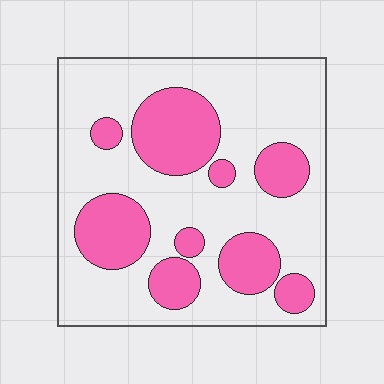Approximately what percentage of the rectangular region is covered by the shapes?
Approximately 30%.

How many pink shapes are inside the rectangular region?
9.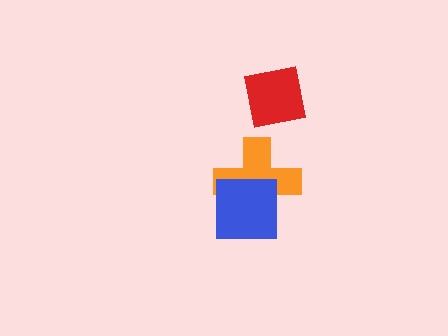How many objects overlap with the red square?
0 objects overlap with the red square.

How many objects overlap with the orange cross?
1 object overlaps with the orange cross.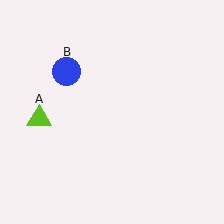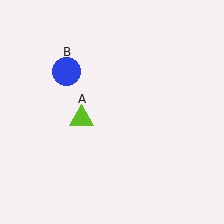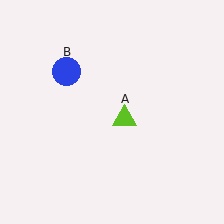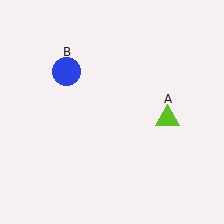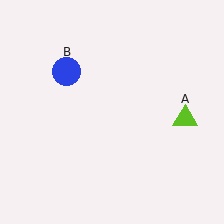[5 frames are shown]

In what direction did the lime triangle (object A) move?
The lime triangle (object A) moved right.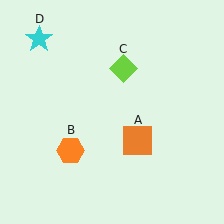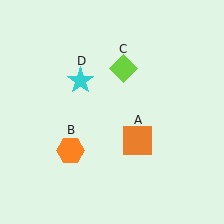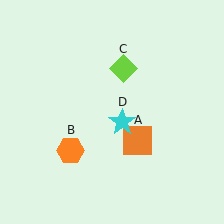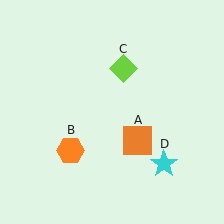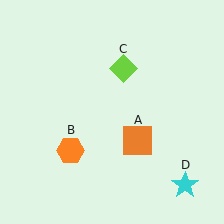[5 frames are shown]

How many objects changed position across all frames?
1 object changed position: cyan star (object D).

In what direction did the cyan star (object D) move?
The cyan star (object D) moved down and to the right.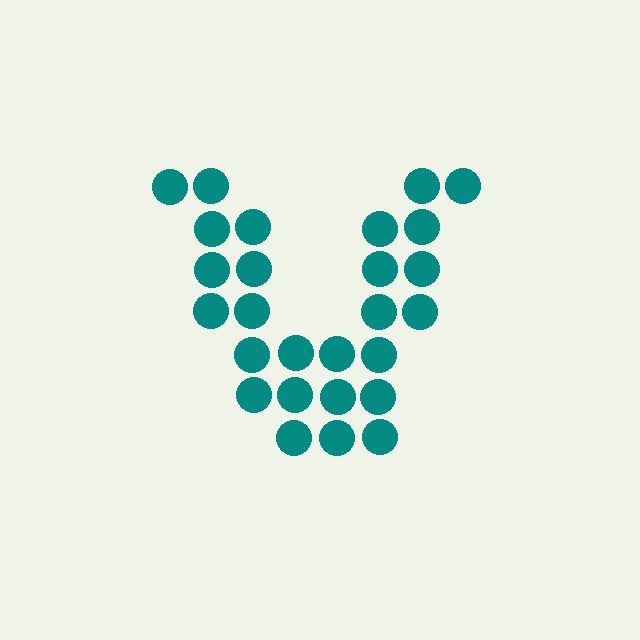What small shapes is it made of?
It is made of small circles.